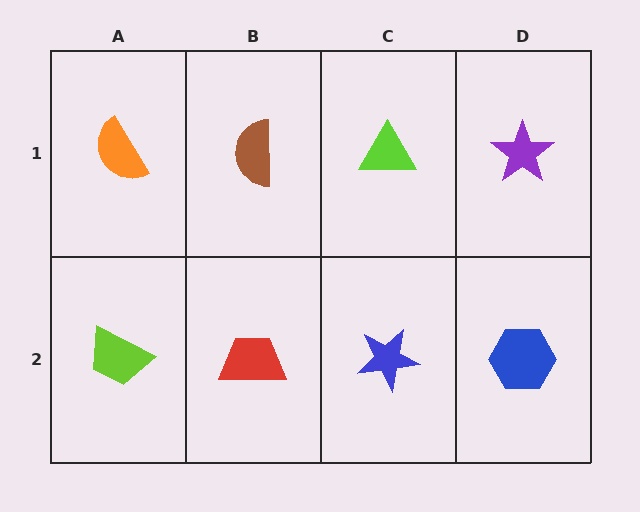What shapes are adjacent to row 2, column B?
A brown semicircle (row 1, column B), a lime trapezoid (row 2, column A), a blue star (row 2, column C).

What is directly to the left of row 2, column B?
A lime trapezoid.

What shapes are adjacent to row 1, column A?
A lime trapezoid (row 2, column A), a brown semicircle (row 1, column B).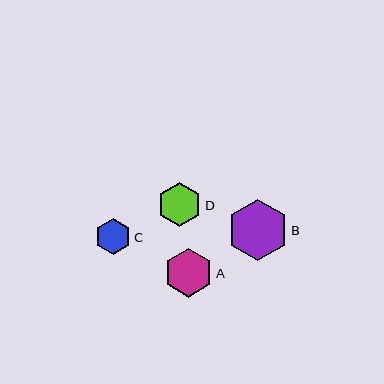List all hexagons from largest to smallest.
From largest to smallest: B, A, D, C.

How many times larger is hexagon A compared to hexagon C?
Hexagon A is approximately 1.4 times the size of hexagon C.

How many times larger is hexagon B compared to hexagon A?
Hexagon B is approximately 1.2 times the size of hexagon A.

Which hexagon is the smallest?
Hexagon C is the smallest with a size of approximately 36 pixels.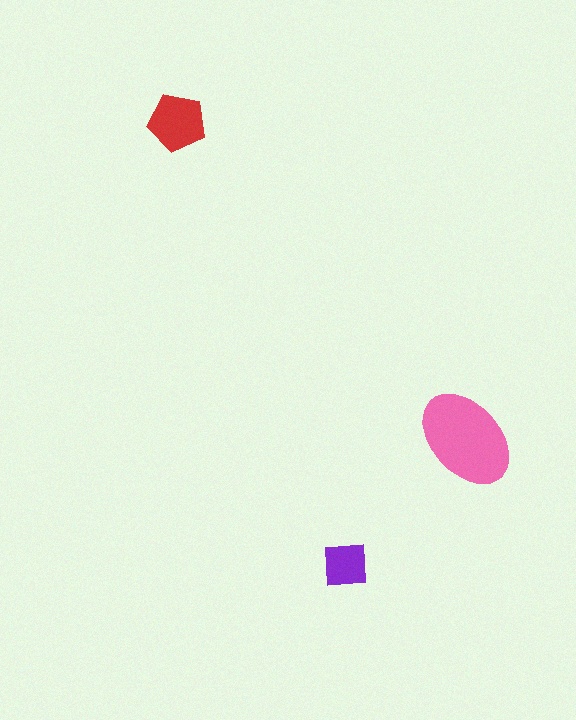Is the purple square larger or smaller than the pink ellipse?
Smaller.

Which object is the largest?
The pink ellipse.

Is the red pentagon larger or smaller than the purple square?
Larger.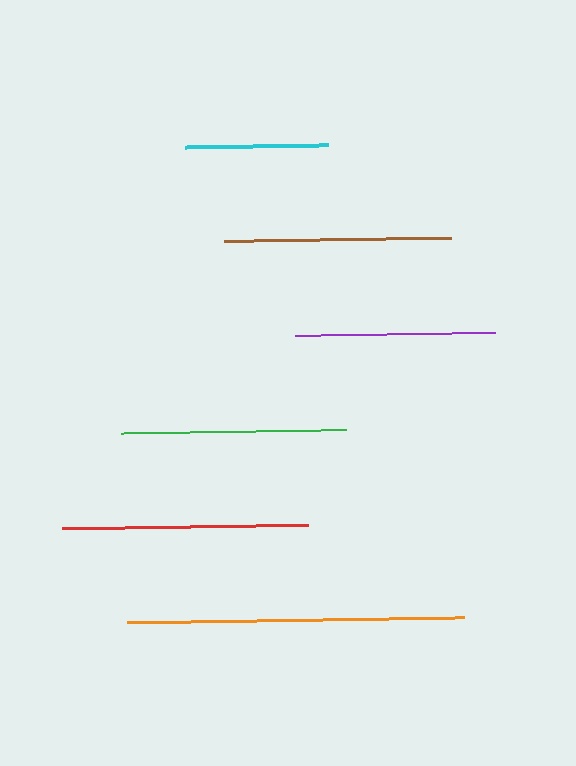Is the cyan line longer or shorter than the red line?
The red line is longer than the cyan line.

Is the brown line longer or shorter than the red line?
The red line is longer than the brown line.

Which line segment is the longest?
The orange line is the longest at approximately 337 pixels.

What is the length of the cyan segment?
The cyan segment is approximately 143 pixels long.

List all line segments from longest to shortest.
From longest to shortest: orange, red, brown, green, purple, cyan.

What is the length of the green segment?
The green segment is approximately 225 pixels long.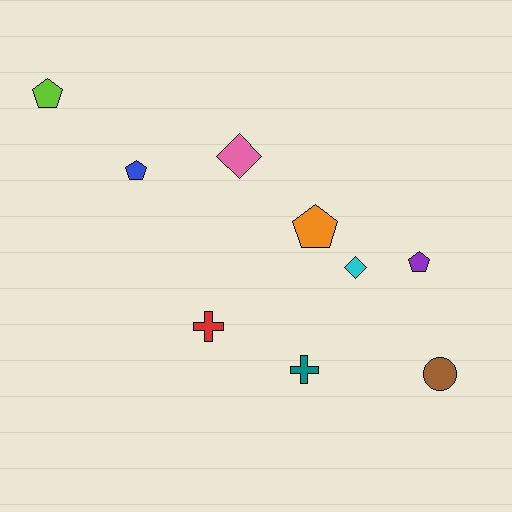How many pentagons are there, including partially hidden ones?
There are 4 pentagons.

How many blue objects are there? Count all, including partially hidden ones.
There is 1 blue object.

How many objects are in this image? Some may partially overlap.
There are 9 objects.